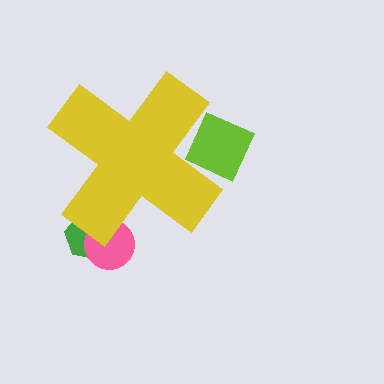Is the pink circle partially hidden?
Yes, the pink circle is partially hidden behind the yellow cross.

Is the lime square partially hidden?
Yes, the lime square is partially hidden behind the yellow cross.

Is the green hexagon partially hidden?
Yes, the green hexagon is partially hidden behind the yellow cross.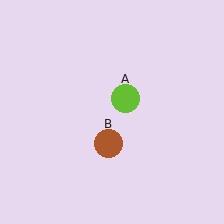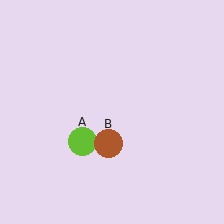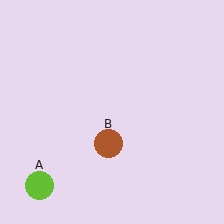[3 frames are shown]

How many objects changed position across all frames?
1 object changed position: lime circle (object A).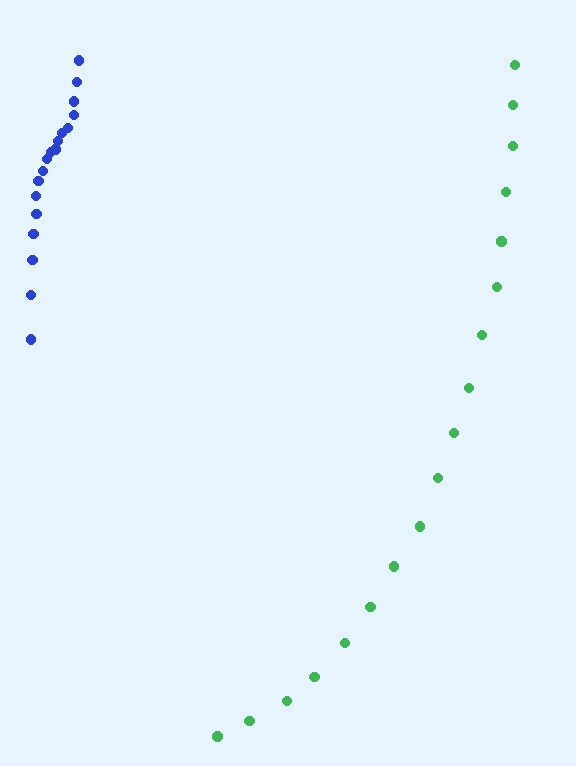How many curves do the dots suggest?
There are 2 distinct paths.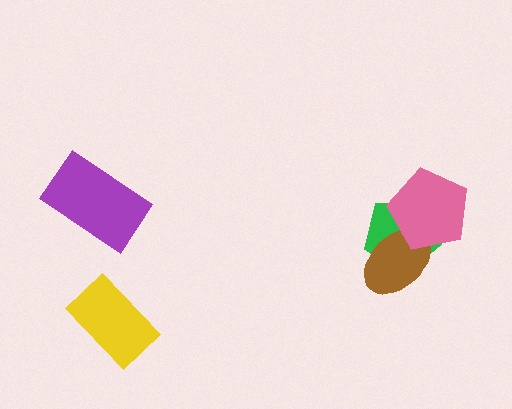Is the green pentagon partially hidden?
Yes, it is partially covered by another shape.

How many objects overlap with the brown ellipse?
2 objects overlap with the brown ellipse.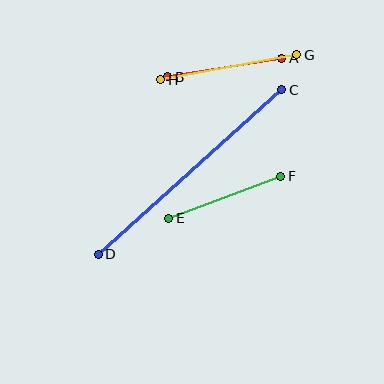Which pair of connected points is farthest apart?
Points C and D are farthest apart.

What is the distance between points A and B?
The distance is approximately 116 pixels.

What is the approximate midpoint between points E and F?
The midpoint is at approximately (225, 197) pixels.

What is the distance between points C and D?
The distance is approximately 247 pixels.